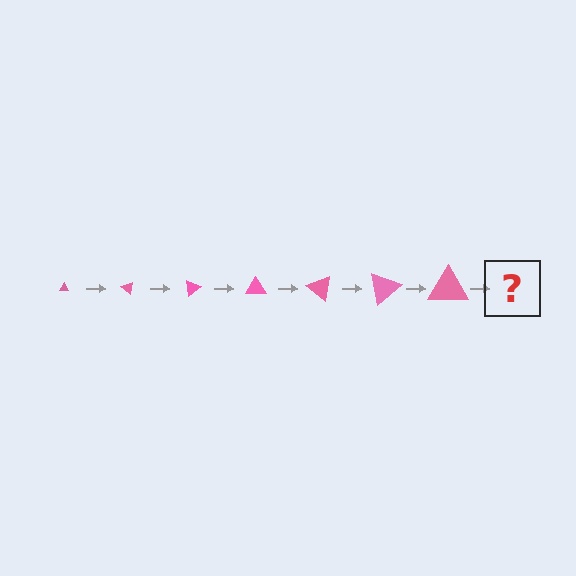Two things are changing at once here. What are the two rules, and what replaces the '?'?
The two rules are that the triangle grows larger each step and it rotates 40 degrees each step. The '?' should be a triangle, larger than the previous one and rotated 280 degrees from the start.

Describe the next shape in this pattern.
It should be a triangle, larger than the previous one and rotated 280 degrees from the start.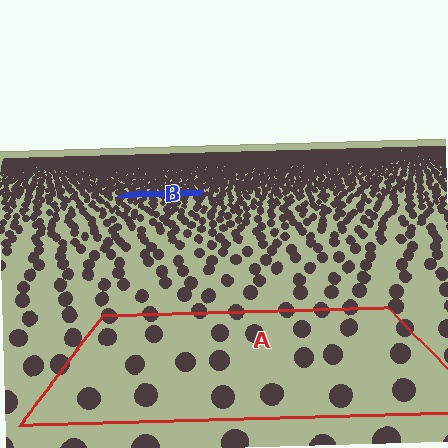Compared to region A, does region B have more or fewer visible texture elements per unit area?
Region B has more texture elements per unit area — they are packed more densely because it is farther away.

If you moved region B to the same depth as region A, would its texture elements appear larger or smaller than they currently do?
They would appear larger. At a closer depth, the same texture elements are projected at a bigger on-screen size.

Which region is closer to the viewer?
Region A is closer. The texture elements there are larger and more spread out.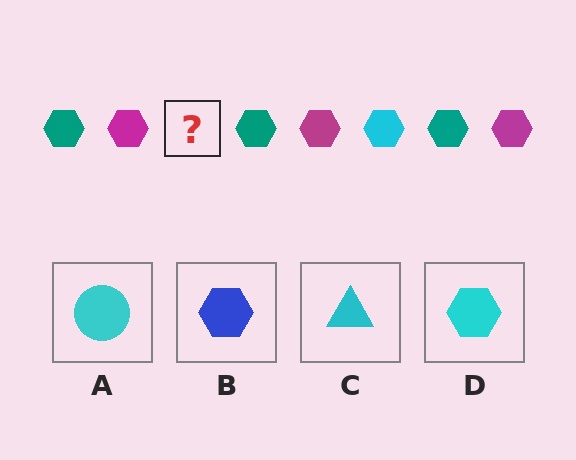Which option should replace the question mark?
Option D.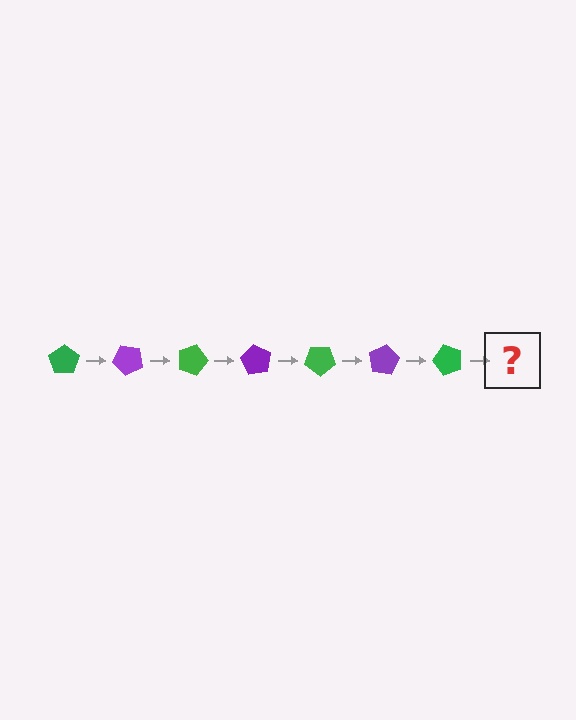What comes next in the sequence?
The next element should be a purple pentagon, rotated 315 degrees from the start.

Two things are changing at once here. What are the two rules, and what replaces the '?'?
The two rules are that it rotates 45 degrees each step and the color cycles through green and purple. The '?' should be a purple pentagon, rotated 315 degrees from the start.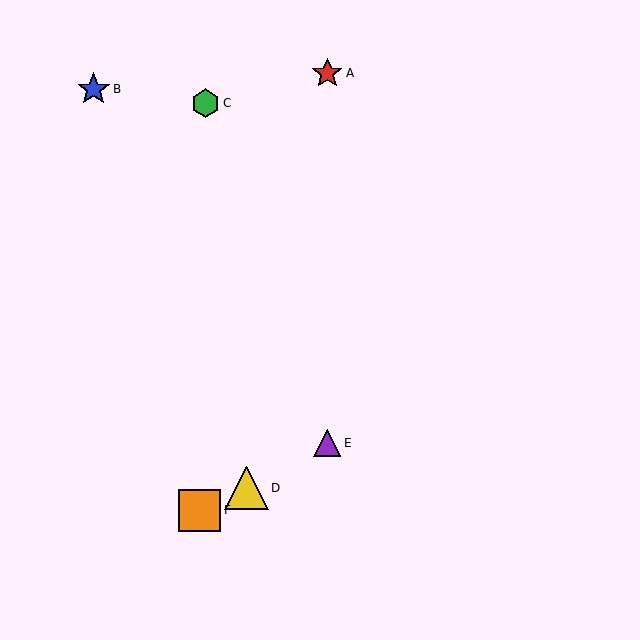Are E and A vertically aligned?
Yes, both are at x≈327.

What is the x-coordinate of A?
Object A is at x≈327.